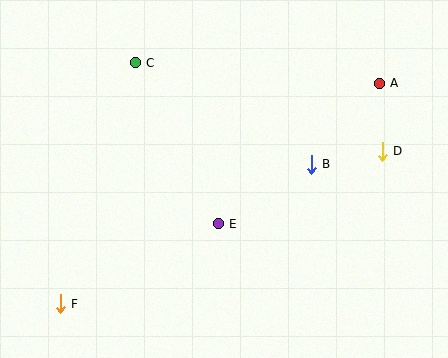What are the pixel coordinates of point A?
Point A is at (379, 83).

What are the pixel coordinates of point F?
Point F is at (60, 304).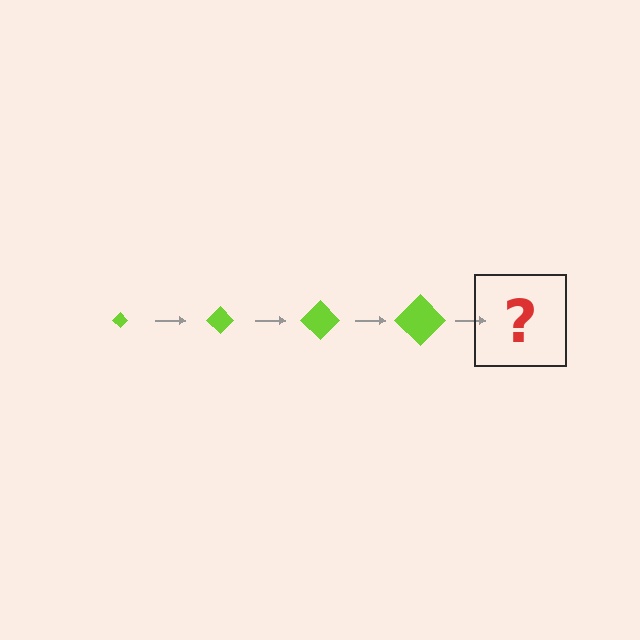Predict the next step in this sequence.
The next step is a lime diamond, larger than the previous one.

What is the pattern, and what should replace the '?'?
The pattern is that the diamond gets progressively larger each step. The '?' should be a lime diamond, larger than the previous one.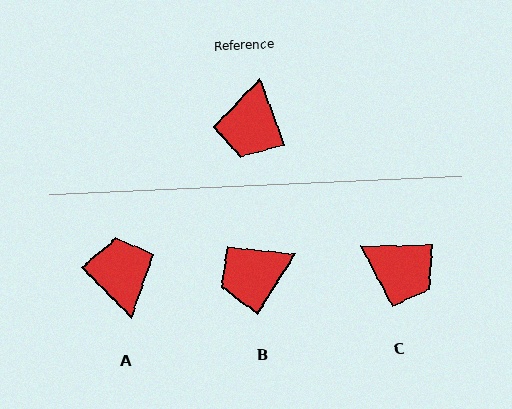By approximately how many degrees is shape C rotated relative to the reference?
Approximately 70 degrees counter-clockwise.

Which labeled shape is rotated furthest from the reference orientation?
A, about 156 degrees away.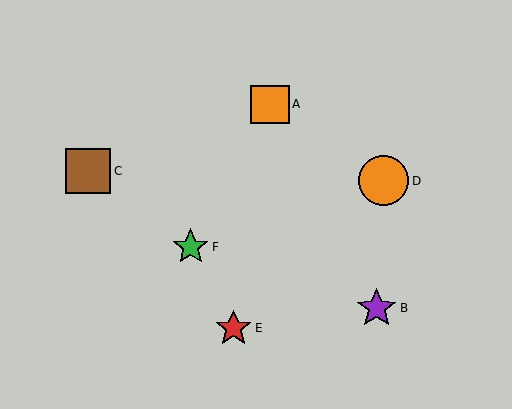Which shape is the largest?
The orange circle (labeled D) is the largest.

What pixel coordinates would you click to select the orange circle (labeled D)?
Click at (384, 181) to select the orange circle D.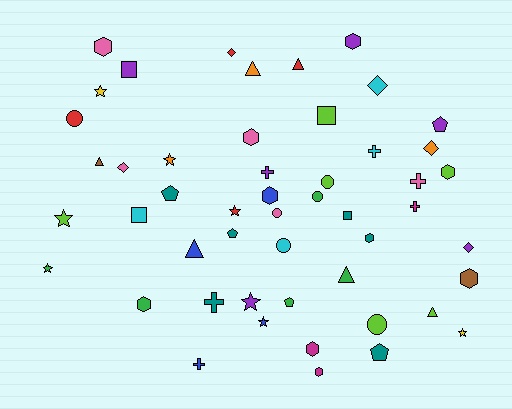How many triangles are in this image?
There are 6 triangles.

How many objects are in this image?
There are 50 objects.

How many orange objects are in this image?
There are 3 orange objects.